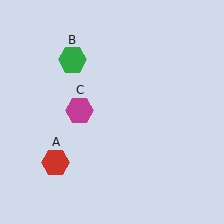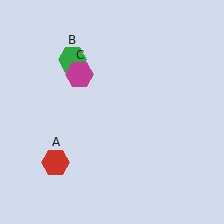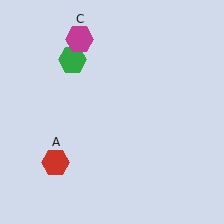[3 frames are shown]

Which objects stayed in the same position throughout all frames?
Red hexagon (object A) and green hexagon (object B) remained stationary.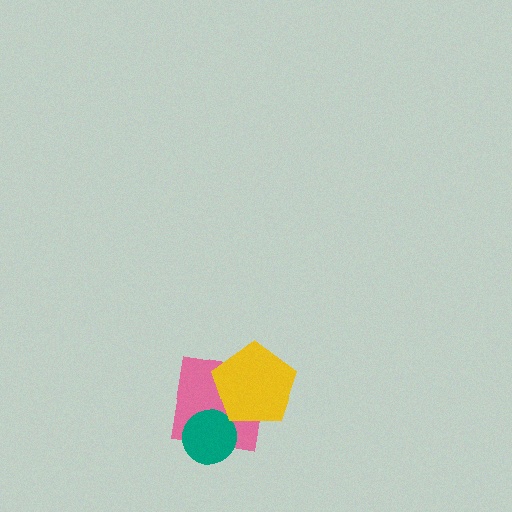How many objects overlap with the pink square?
2 objects overlap with the pink square.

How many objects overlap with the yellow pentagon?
1 object overlaps with the yellow pentagon.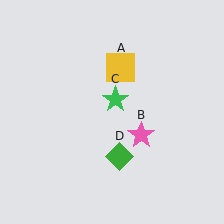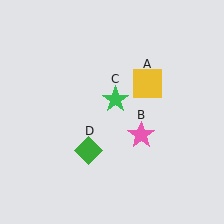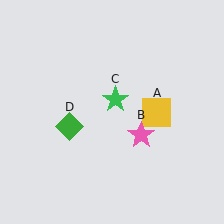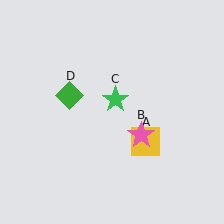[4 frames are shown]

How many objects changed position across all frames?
2 objects changed position: yellow square (object A), green diamond (object D).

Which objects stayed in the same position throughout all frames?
Pink star (object B) and green star (object C) remained stationary.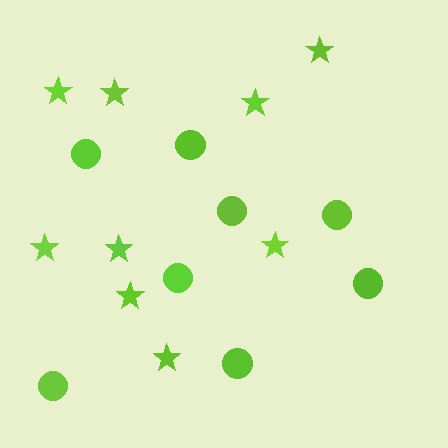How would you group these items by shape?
There are 2 groups: one group of circles (8) and one group of stars (9).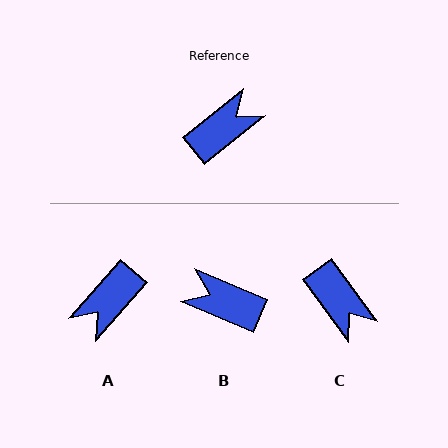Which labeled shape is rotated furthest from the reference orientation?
A, about 170 degrees away.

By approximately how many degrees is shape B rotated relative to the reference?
Approximately 118 degrees counter-clockwise.